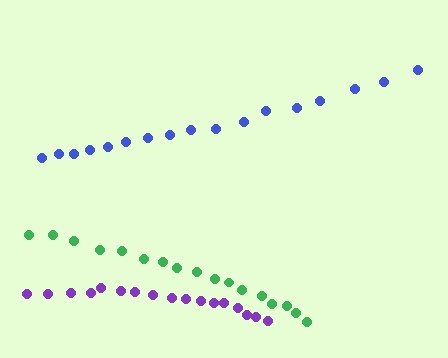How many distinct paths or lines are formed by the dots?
There are 3 distinct paths.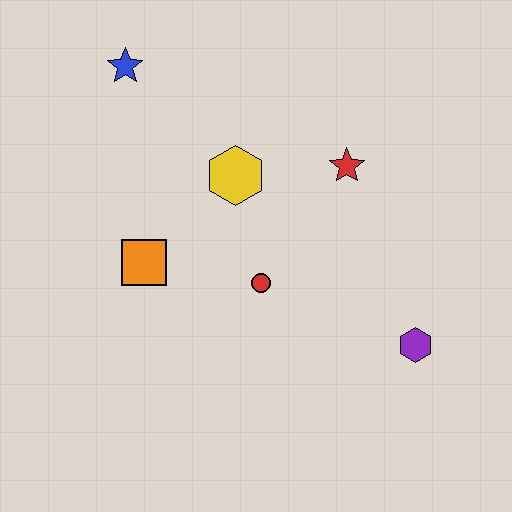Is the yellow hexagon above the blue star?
No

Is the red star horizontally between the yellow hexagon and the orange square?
No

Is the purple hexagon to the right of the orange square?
Yes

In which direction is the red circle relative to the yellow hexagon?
The red circle is below the yellow hexagon.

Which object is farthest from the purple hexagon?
The blue star is farthest from the purple hexagon.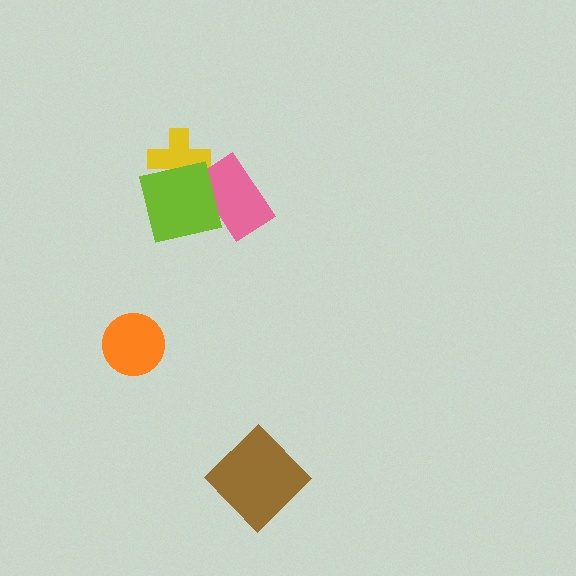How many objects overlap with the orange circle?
0 objects overlap with the orange circle.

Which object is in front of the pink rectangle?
The lime square is in front of the pink rectangle.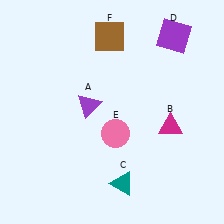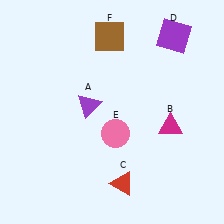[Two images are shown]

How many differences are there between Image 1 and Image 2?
There is 1 difference between the two images.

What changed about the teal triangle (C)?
In Image 1, C is teal. In Image 2, it changed to red.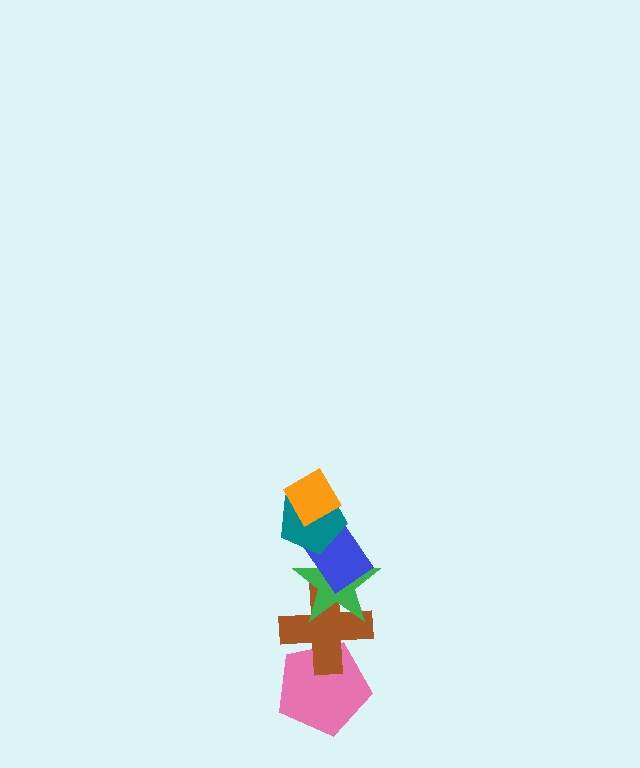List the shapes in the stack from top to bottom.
From top to bottom: the orange diamond, the teal pentagon, the blue rectangle, the green star, the brown cross, the pink pentagon.